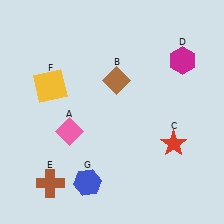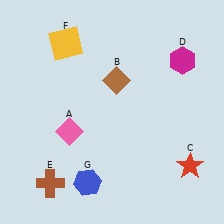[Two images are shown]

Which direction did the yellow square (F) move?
The yellow square (F) moved up.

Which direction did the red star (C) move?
The red star (C) moved down.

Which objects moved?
The objects that moved are: the red star (C), the yellow square (F).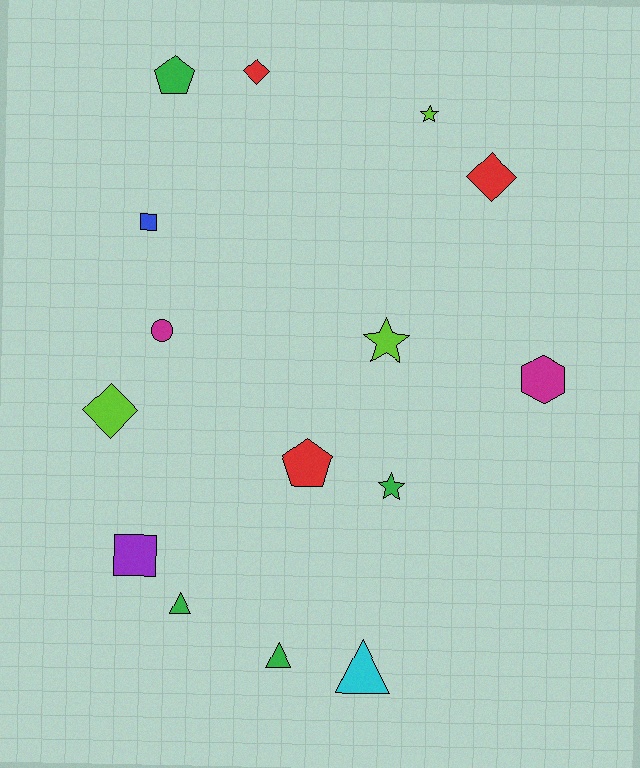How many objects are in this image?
There are 15 objects.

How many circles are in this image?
There is 1 circle.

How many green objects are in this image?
There are 4 green objects.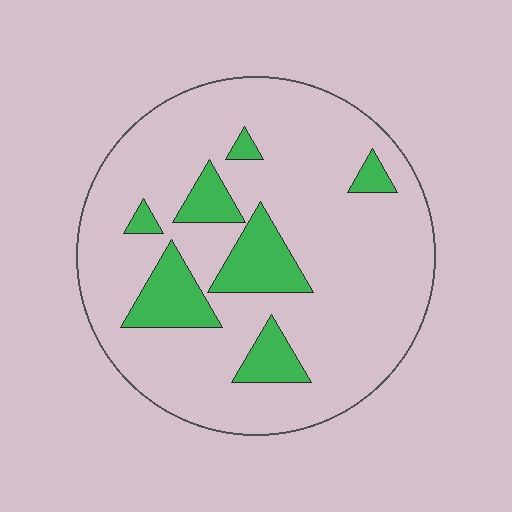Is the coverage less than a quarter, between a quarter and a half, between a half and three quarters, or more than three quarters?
Less than a quarter.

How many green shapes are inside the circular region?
7.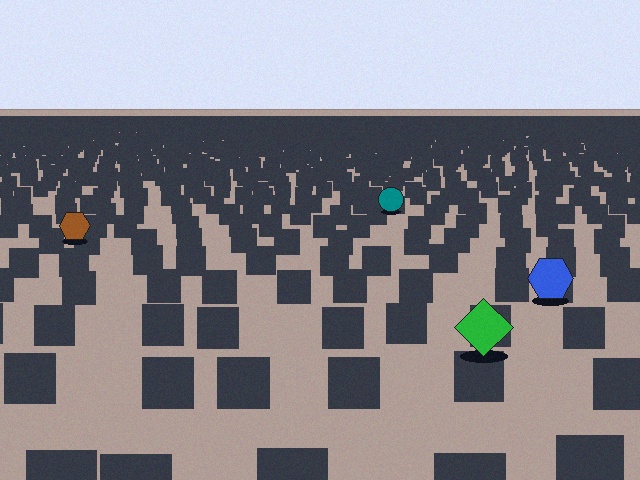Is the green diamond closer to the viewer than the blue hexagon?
Yes. The green diamond is closer — you can tell from the texture gradient: the ground texture is coarser near it.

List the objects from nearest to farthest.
From nearest to farthest: the green diamond, the blue hexagon, the brown hexagon, the teal circle.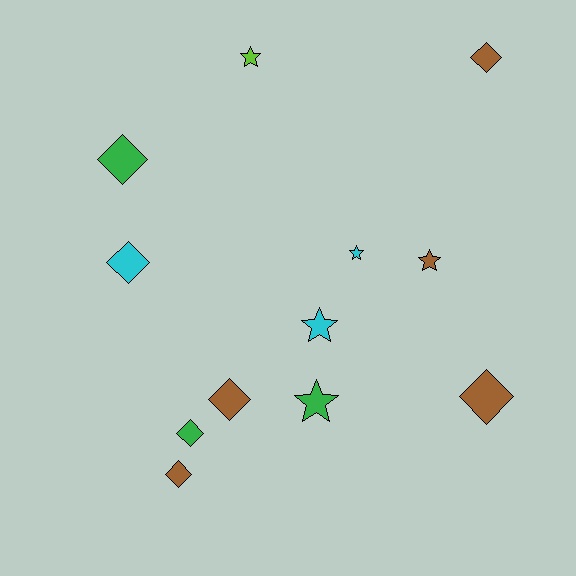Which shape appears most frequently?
Diamond, with 7 objects.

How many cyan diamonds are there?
There is 1 cyan diamond.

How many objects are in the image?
There are 12 objects.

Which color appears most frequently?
Brown, with 5 objects.